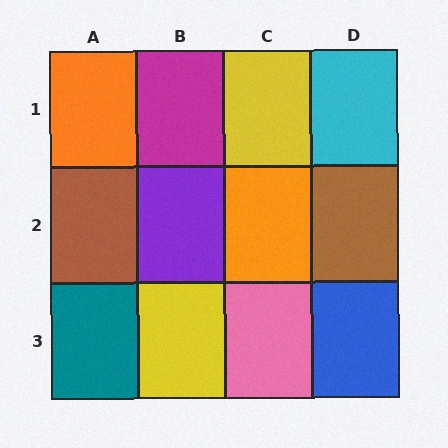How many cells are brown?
2 cells are brown.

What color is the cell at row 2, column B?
Purple.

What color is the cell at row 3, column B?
Yellow.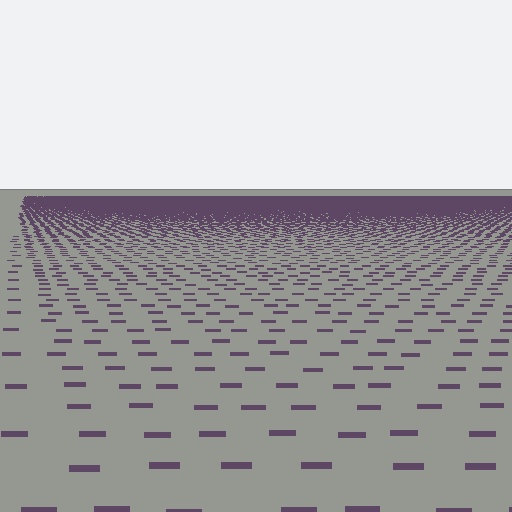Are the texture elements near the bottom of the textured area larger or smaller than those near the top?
Larger. Near the bottom, elements are closer to the viewer and appear at a bigger on-screen size.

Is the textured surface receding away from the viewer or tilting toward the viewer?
The surface is receding away from the viewer. Texture elements get smaller and denser toward the top.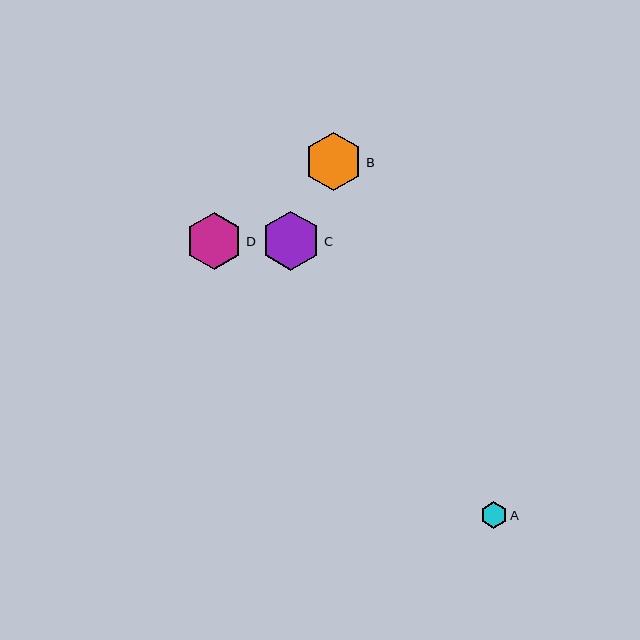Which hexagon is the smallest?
Hexagon A is the smallest with a size of approximately 26 pixels.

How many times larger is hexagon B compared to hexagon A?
Hexagon B is approximately 2.2 times the size of hexagon A.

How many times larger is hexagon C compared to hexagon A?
Hexagon C is approximately 2.3 times the size of hexagon A.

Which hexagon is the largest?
Hexagon C is the largest with a size of approximately 60 pixels.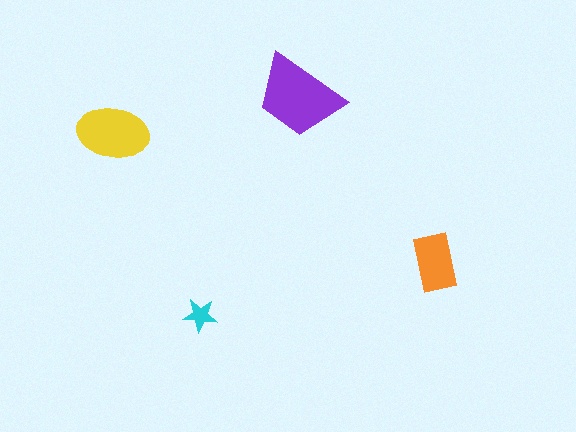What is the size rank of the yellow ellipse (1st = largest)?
2nd.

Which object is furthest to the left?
The yellow ellipse is leftmost.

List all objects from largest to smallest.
The purple trapezoid, the yellow ellipse, the orange rectangle, the cyan star.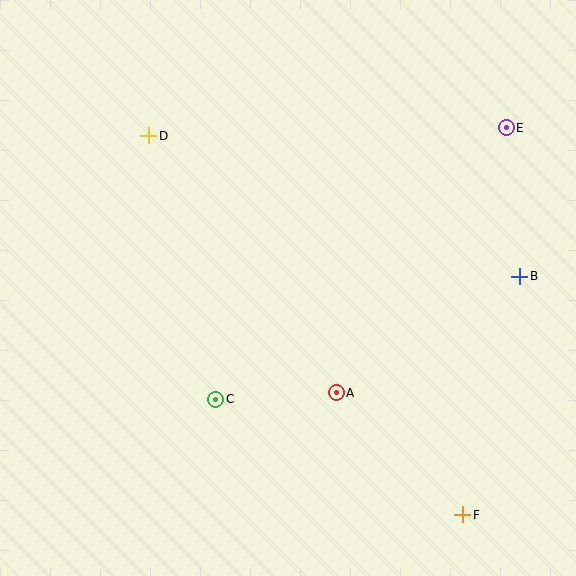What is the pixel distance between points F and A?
The distance between F and A is 176 pixels.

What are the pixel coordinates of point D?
Point D is at (149, 136).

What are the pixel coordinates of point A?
Point A is at (336, 393).